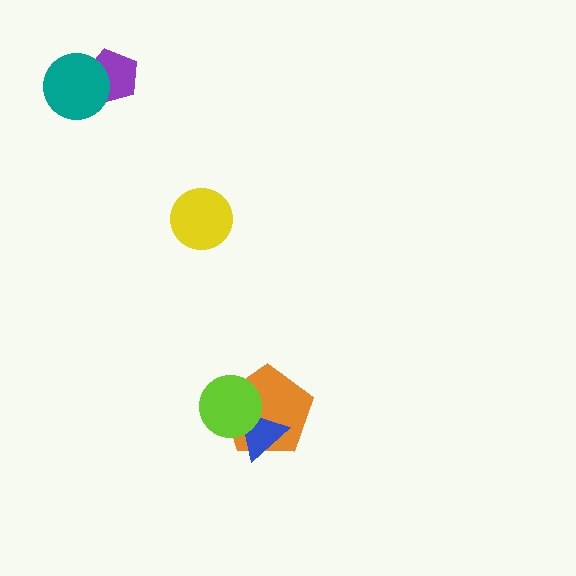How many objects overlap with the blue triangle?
2 objects overlap with the blue triangle.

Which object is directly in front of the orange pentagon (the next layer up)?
The blue triangle is directly in front of the orange pentagon.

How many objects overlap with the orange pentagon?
2 objects overlap with the orange pentagon.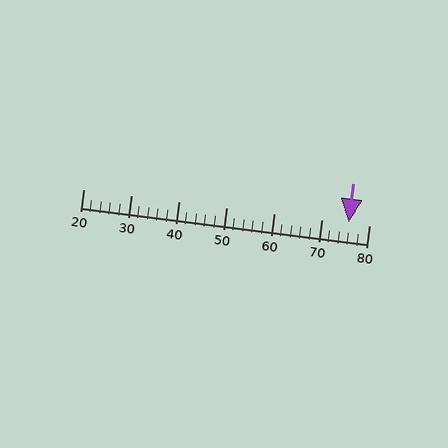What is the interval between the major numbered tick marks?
The major tick marks are spaced 10 units apart.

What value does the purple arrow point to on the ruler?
The purple arrow points to approximately 76.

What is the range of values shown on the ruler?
The ruler shows values from 20 to 80.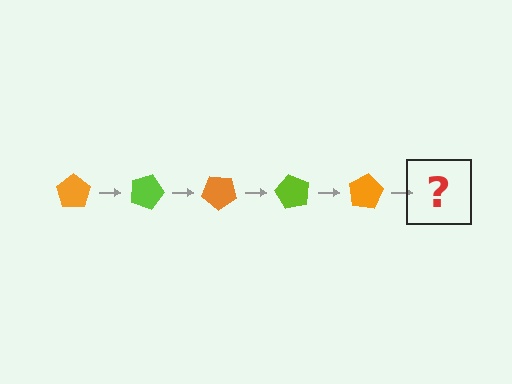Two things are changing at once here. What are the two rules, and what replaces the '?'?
The two rules are that it rotates 20 degrees each step and the color cycles through orange and lime. The '?' should be a lime pentagon, rotated 100 degrees from the start.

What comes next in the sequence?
The next element should be a lime pentagon, rotated 100 degrees from the start.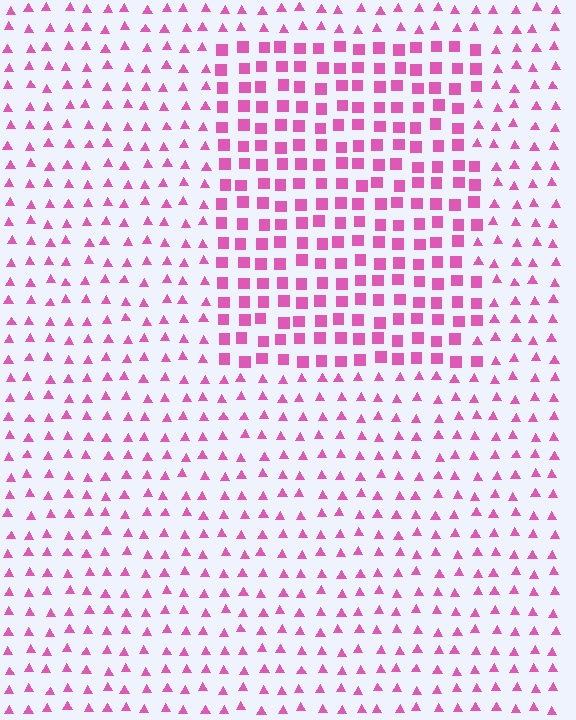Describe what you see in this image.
The image is filled with small pink elements arranged in a uniform grid. A rectangle-shaped region contains squares, while the surrounding area contains triangles. The boundary is defined purely by the change in element shape.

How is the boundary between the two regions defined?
The boundary is defined by a change in element shape: squares inside vs. triangles outside. All elements share the same color and spacing.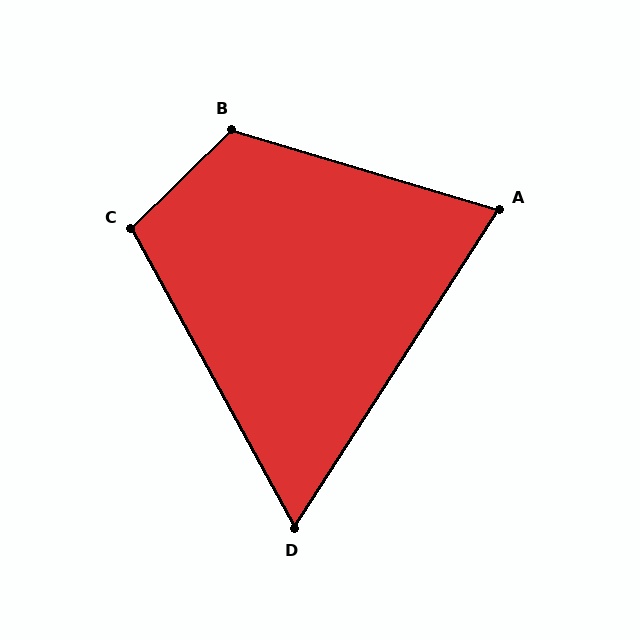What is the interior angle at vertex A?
Approximately 74 degrees (acute).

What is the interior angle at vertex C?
Approximately 106 degrees (obtuse).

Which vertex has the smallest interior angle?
D, at approximately 61 degrees.